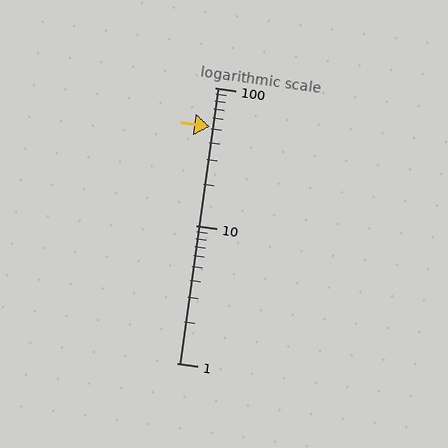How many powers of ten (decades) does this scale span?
The scale spans 2 decades, from 1 to 100.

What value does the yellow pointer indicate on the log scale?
The pointer indicates approximately 52.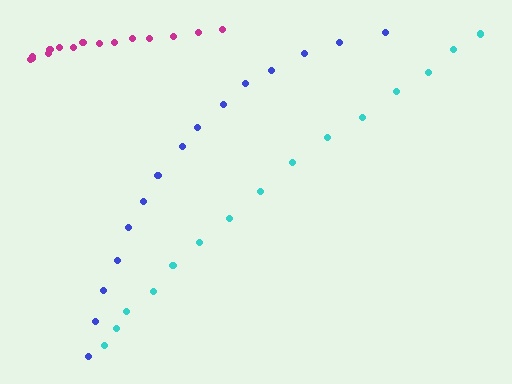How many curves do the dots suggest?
There are 3 distinct paths.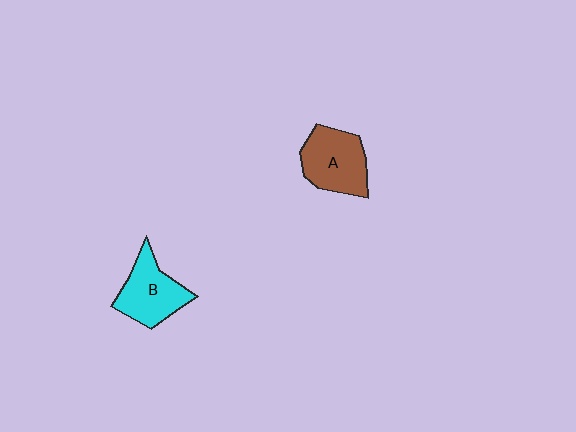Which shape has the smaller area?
Shape B (cyan).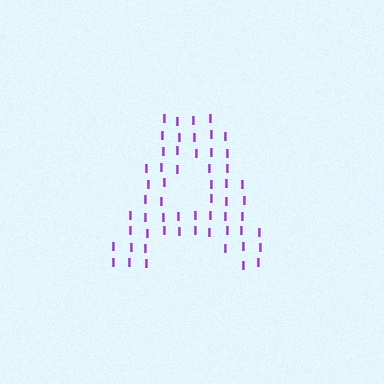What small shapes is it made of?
It is made of small letter I's.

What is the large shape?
The large shape is the letter A.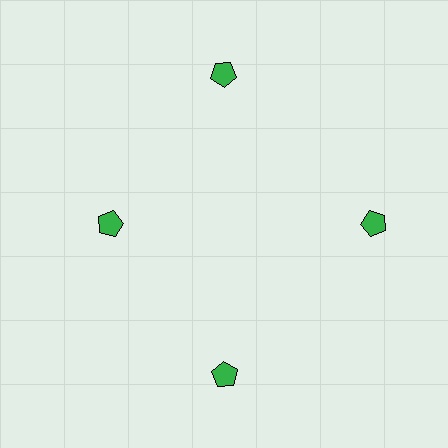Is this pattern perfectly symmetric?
No. The 4 green pentagons are arranged in a ring, but one element near the 9 o'clock position is pulled inward toward the center, breaking the 4-fold rotational symmetry.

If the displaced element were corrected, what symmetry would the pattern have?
It would have 4-fold rotational symmetry — the pattern would map onto itself every 90 degrees.